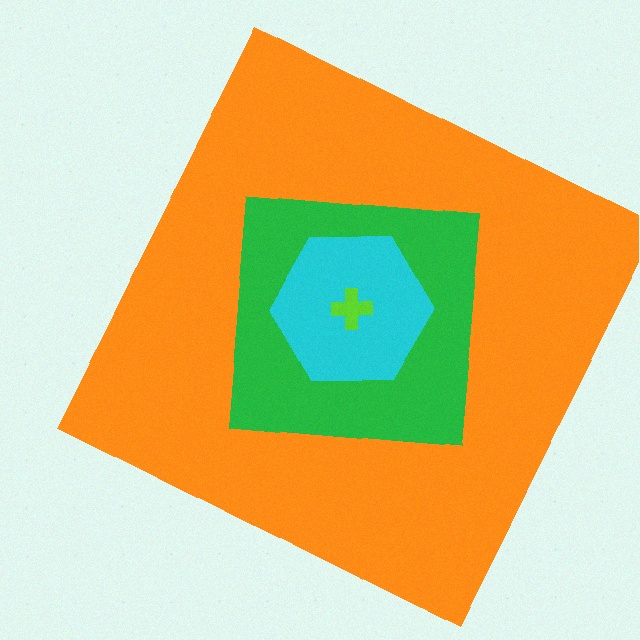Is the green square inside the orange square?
Yes.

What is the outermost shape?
The orange square.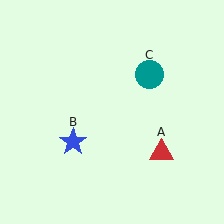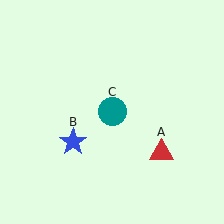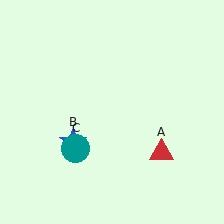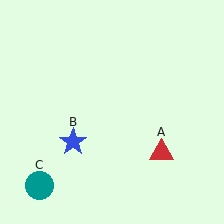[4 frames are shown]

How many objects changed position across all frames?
1 object changed position: teal circle (object C).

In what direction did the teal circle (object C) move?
The teal circle (object C) moved down and to the left.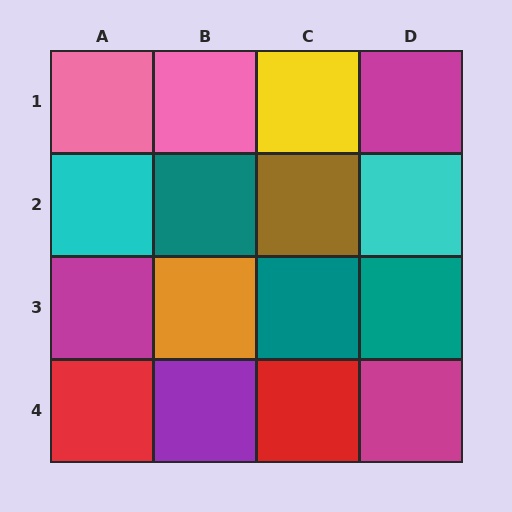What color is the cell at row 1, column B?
Pink.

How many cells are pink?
2 cells are pink.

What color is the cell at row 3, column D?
Teal.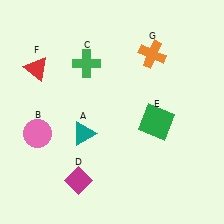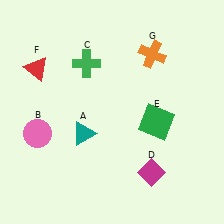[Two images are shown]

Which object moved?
The magenta diamond (D) moved right.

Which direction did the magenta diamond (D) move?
The magenta diamond (D) moved right.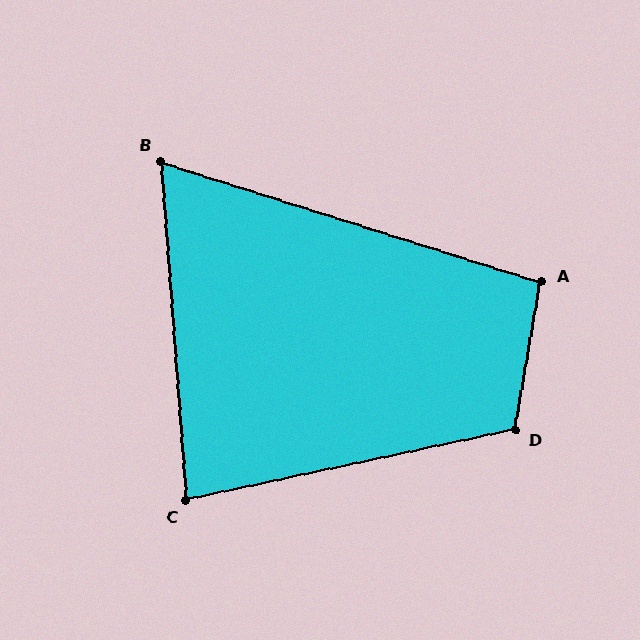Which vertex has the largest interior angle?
D, at approximately 112 degrees.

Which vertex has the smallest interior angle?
B, at approximately 68 degrees.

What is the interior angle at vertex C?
Approximately 82 degrees (acute).